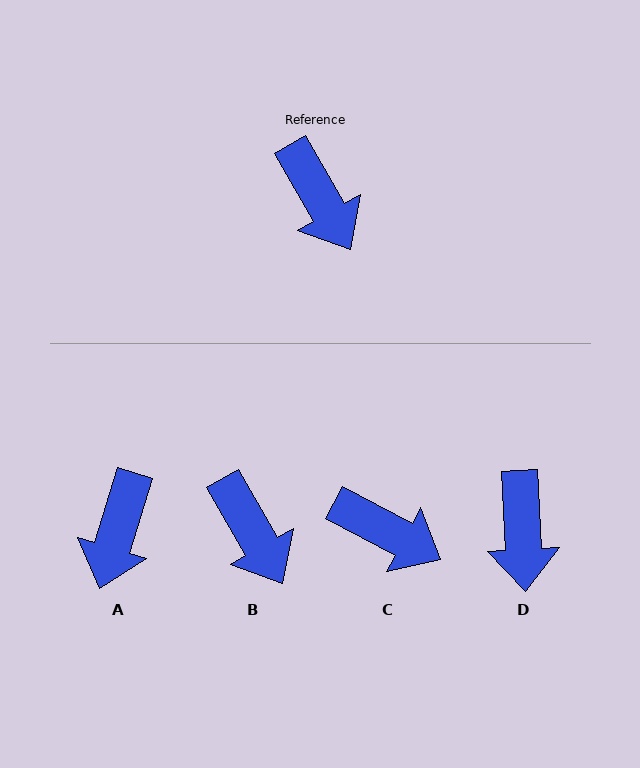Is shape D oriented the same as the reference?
No, it is off by about 27 degrees.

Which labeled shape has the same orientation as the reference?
B.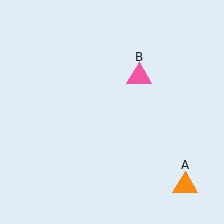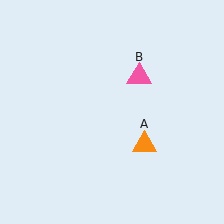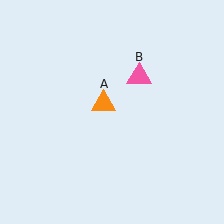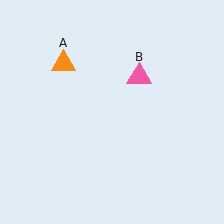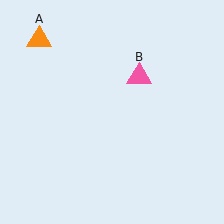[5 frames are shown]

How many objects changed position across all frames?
1 object changed position: orange triangle (object A).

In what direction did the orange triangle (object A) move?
The orange triangle (object A) moved up and to the left.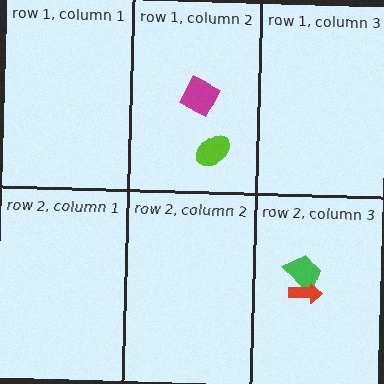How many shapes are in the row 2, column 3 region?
2.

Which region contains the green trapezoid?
The row 2, column 3 region.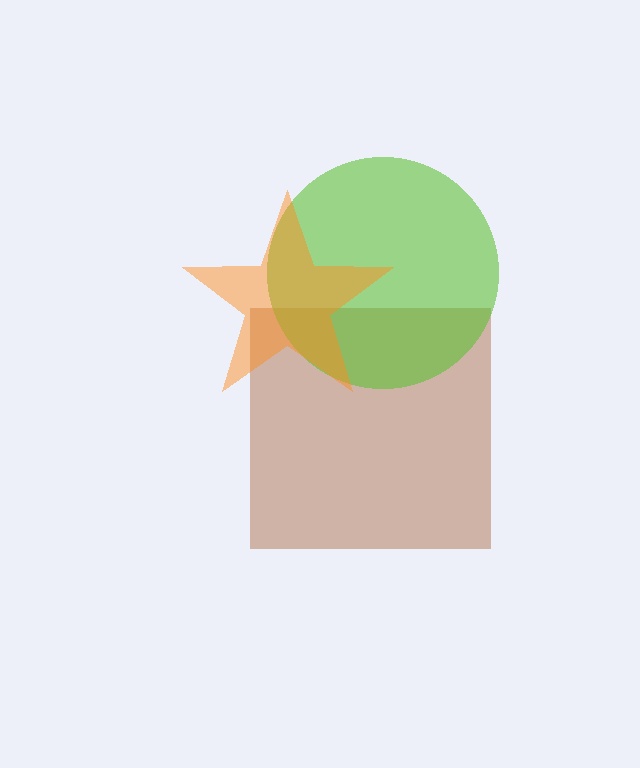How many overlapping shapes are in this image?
There are 3 overlapping shapes in the image.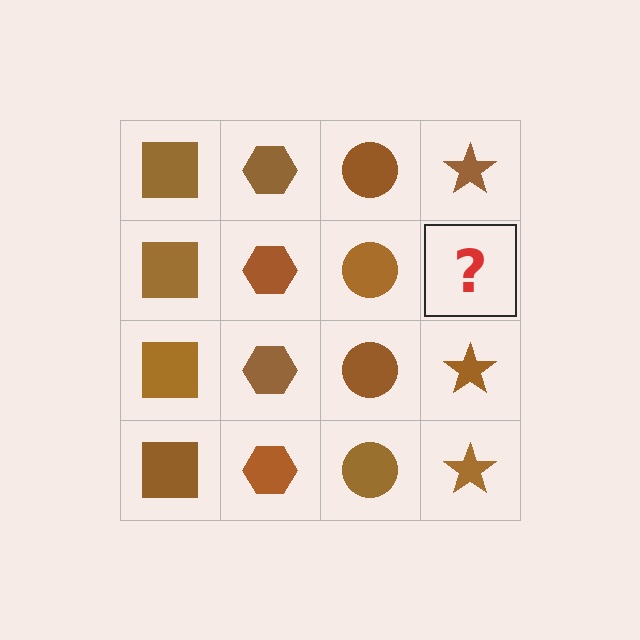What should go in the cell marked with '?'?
The missing cell should contain a brown star.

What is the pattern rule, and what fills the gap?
The rule is that each column has a consistent shape. The gap should be filled with a brown star.